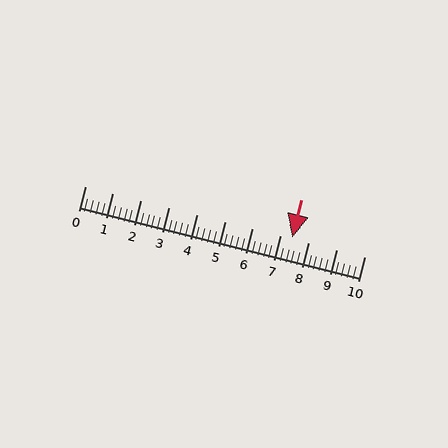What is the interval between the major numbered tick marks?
The major tick marks are spaced 1 units apart.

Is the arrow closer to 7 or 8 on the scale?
The arrow is closer to 7.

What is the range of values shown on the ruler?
The ruler shows values from 0 to 10.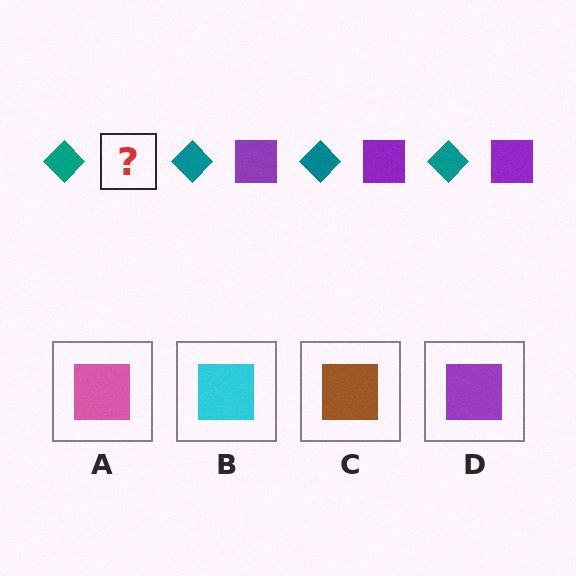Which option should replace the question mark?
Option D.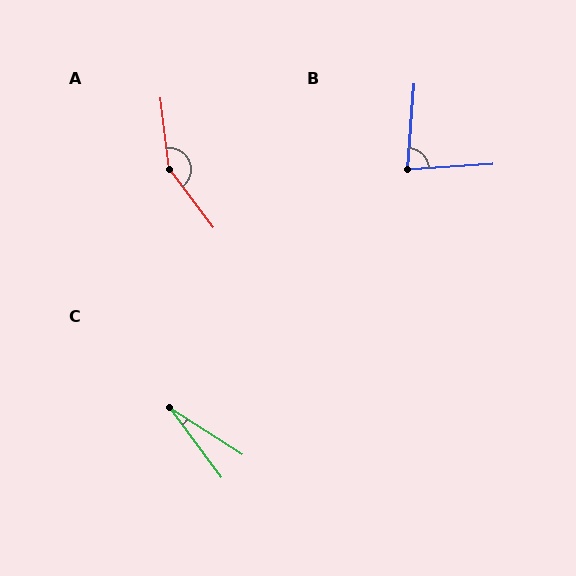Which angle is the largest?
A, at approximately 150 degrees.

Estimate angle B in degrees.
Approximately 82 degrees.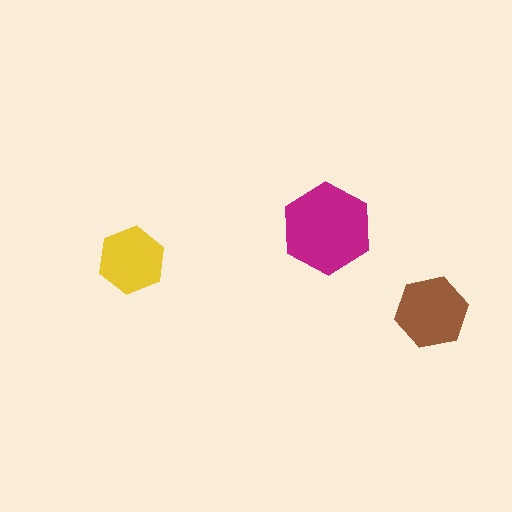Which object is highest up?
The magenta hexagon is topmost.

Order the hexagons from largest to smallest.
the magenta one, the brown one, the yellow one.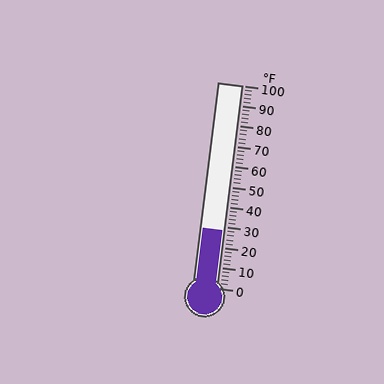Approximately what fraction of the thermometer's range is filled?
The thermometer is filled to approximately 30% of its range.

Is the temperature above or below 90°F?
The temperature is below 90°F.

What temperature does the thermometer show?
The thermometer shows approximately 28°F.